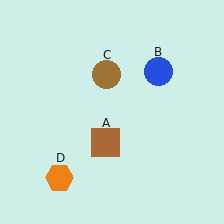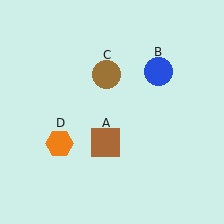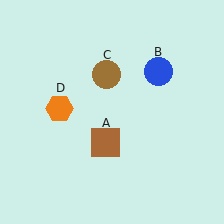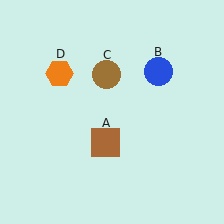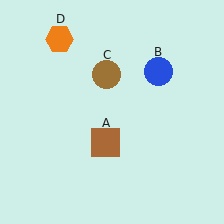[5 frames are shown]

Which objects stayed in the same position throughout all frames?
Brown square (object A) and blue circle (object B) and brown circle (object C) remained stationary.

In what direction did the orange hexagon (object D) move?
The orange hexagon (object D) moved up.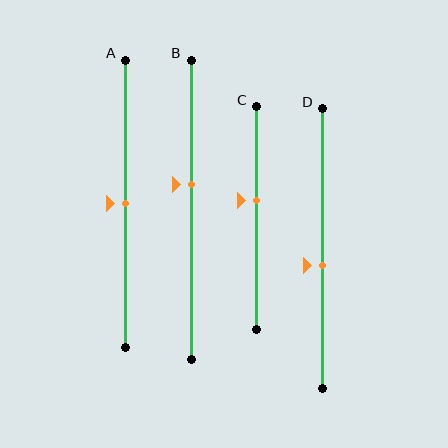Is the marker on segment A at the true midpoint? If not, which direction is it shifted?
Yes, the marker on segment A is at the true midpoint.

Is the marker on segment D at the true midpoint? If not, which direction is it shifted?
No, the marker on segment D is shifted downward by about 6% of the segment length.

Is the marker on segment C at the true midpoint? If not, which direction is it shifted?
No, the marker on segment C is shifted upward by about 8% of the segment length.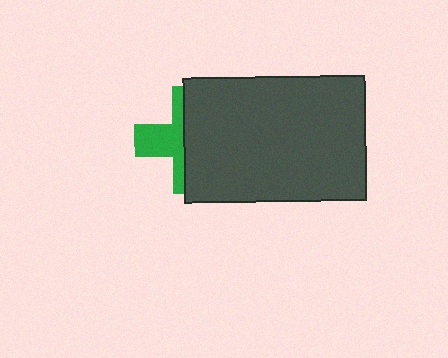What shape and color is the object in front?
The object in front is a dark gray rectangle.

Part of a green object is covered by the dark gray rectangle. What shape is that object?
It is a cross.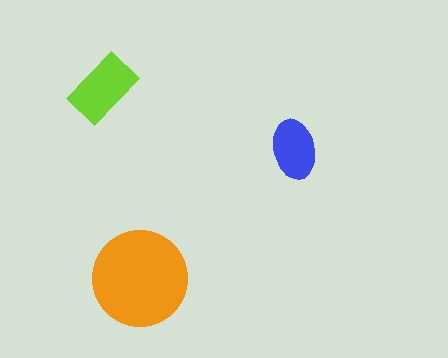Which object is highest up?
The lime rectangle is topmost.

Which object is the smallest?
The blue ellipse.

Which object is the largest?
The orange circle.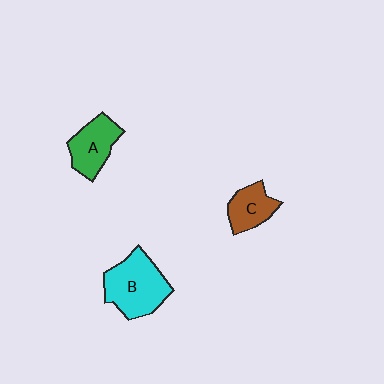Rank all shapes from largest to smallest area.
From largest to smallest: B (cyan), A (green), C (brown).